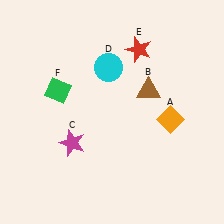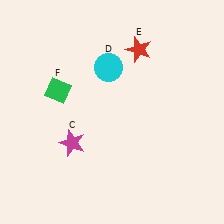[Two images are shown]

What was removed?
The orange diamond (A), the brown triangle (B) were removed in Image 2.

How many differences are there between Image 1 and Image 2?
There are 2 differences between the two images.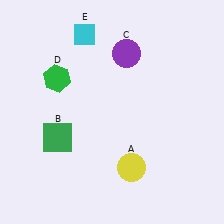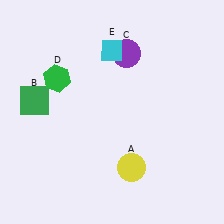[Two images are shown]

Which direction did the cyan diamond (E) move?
The cyan diamond (E) moved right.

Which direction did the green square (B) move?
The green square (B) moved up.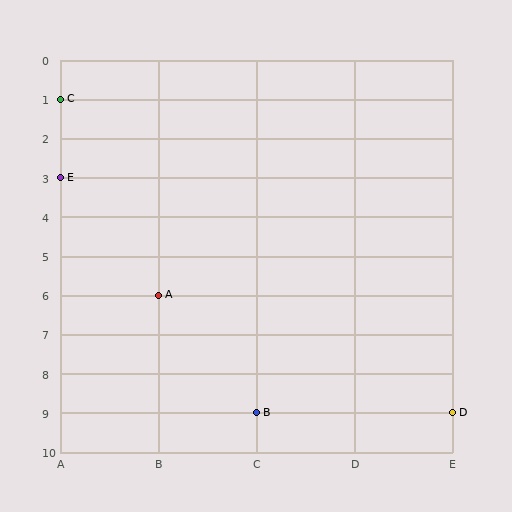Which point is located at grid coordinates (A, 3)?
Point E is at (A, 3).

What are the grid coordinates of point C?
Point C is at grid coordinates (A, 1).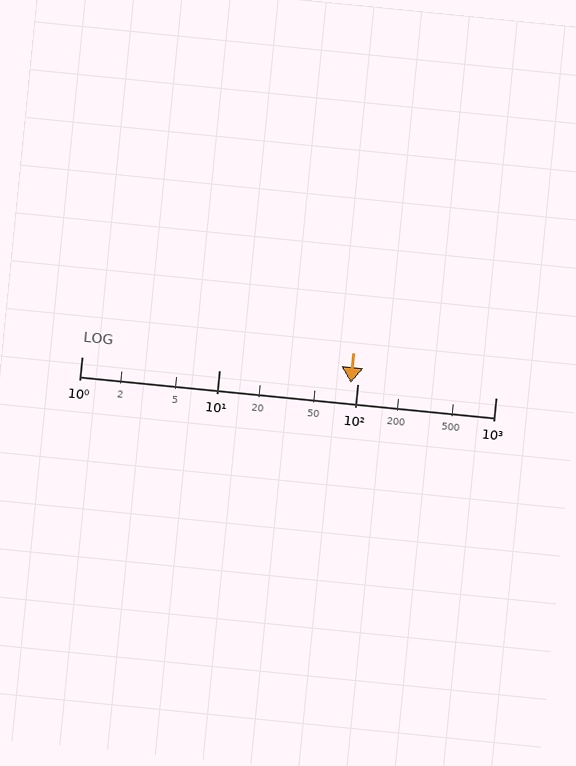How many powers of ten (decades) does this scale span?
The scale spans 3 decades, from 1 to 1000.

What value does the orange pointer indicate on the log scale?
The pointer indicates approximately 89.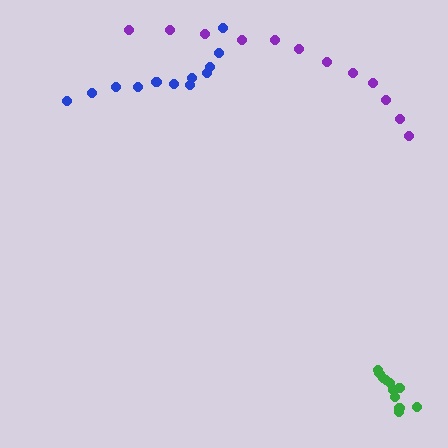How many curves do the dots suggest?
There are 3 distinct paths.